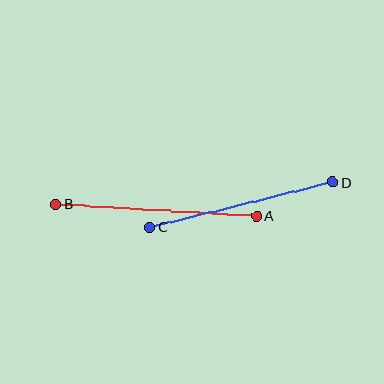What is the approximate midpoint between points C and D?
The midpoint is at approximately (241, 205) pixels.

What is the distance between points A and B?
The distance is approximately 202 pixels.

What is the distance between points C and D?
The distance is approximately 188 pixels.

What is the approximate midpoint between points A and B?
The midpoint is at approximately (156, 210) pixels.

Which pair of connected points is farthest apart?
Points A and B are farthest apart.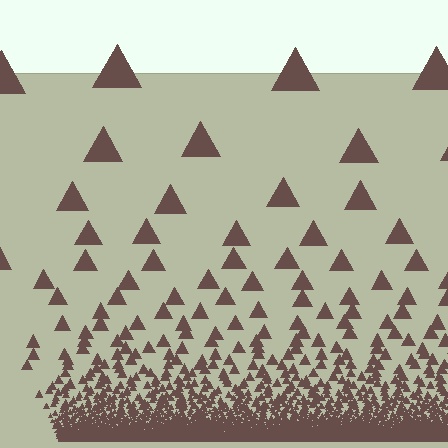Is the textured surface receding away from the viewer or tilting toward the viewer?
The surface appears to tilt toward the viewer. Texture elements get larger and sparser toward the top.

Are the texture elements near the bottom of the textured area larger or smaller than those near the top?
Smaller. The gradient is inverted — elements near the bottom are smaller and denser.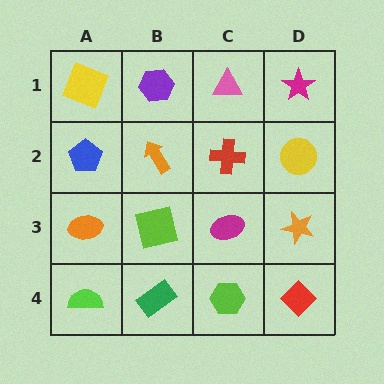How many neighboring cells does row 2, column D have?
3.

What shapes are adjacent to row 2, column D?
A magenta star (row 1, column D), an orange star (row 3, column D), a red cross (row 2, column C).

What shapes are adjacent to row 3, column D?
A yellow circle (row 2, column D), a red diamond (row 4, column D), a magenta ellipse (row 3, column C).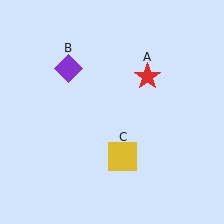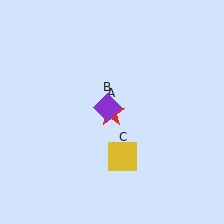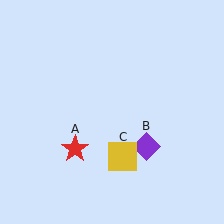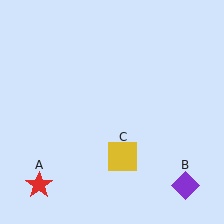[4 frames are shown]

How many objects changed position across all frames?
2 objects changed position: red star (object A), purple diamond (object B).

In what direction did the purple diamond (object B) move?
The purple diamond (object B) moved down and to the right.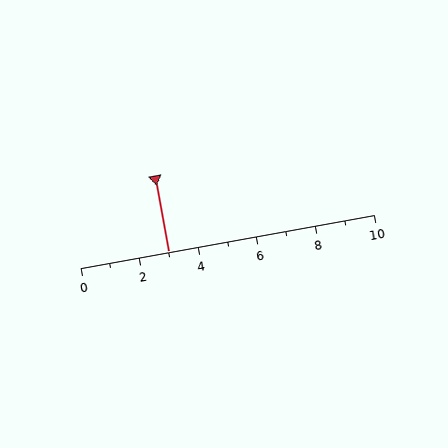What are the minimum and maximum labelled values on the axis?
The axis runs from 0 to 10.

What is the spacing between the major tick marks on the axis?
The major ticks are spaced 2 apart.